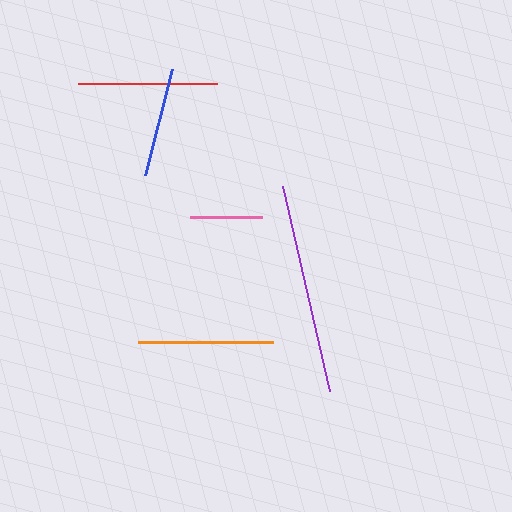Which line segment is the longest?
The purple line is the longest at approximately 209 pixels.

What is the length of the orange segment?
The orange segment is approximately 136 pixels long.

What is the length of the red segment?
The red segment is approximately 139 pixels long.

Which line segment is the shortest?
The pink line is the shortest at approximately 72 pixels.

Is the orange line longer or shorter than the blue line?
The orange line is longer than the blue line.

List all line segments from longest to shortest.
From longest to shortest: purple, red, orange, blue, pink.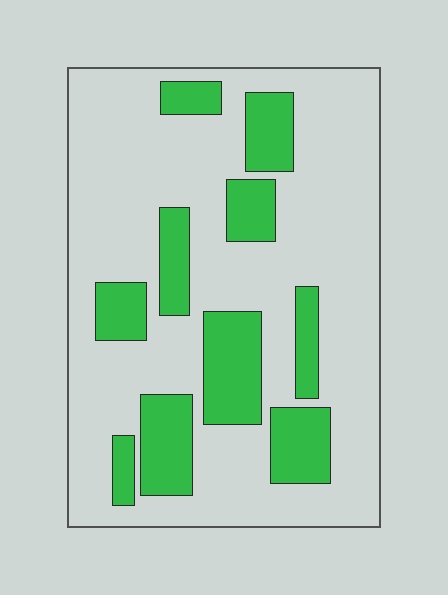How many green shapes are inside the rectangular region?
10.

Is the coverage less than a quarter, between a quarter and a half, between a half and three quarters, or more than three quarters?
Between a quarter and a half.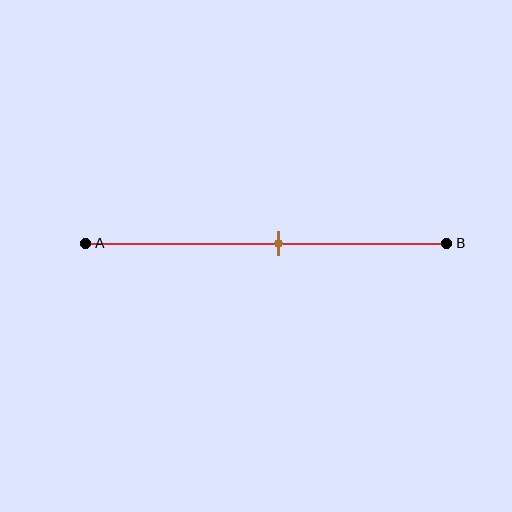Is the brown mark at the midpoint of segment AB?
No, the mark is at about 55% from A, not at the 50% midpoint.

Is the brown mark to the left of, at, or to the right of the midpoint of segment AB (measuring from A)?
The brown mark is to the right of the midpoint of segment AB.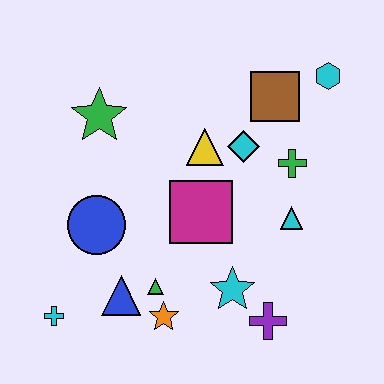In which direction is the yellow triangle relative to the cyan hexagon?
The yellow triangle is to the left of the cyan hexagon.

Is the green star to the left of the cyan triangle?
Yes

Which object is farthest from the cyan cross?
The cyan hexagon is farthest from the cyan cross.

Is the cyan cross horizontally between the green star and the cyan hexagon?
No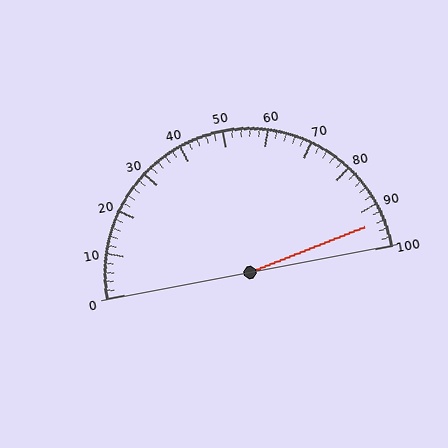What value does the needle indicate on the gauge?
The needle indicates approximately 94.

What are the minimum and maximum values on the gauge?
The gauge ranges from 0 to 100.